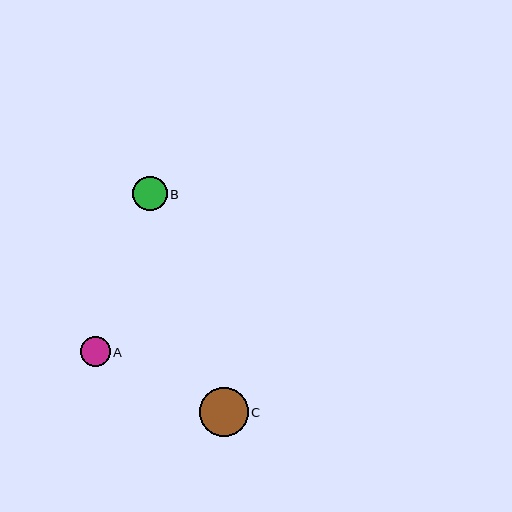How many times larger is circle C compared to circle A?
Circle C is approximately 1.6 times the size of circle A.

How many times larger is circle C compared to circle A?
Circle C is approximately 1.6 times the size of circle A.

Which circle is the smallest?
Circle A is the smallest with a size of approximately 30 pixels.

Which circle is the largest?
Circle C is the largest with a size of approximately 48 pixels.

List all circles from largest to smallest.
From largest to smallest: C, B, A.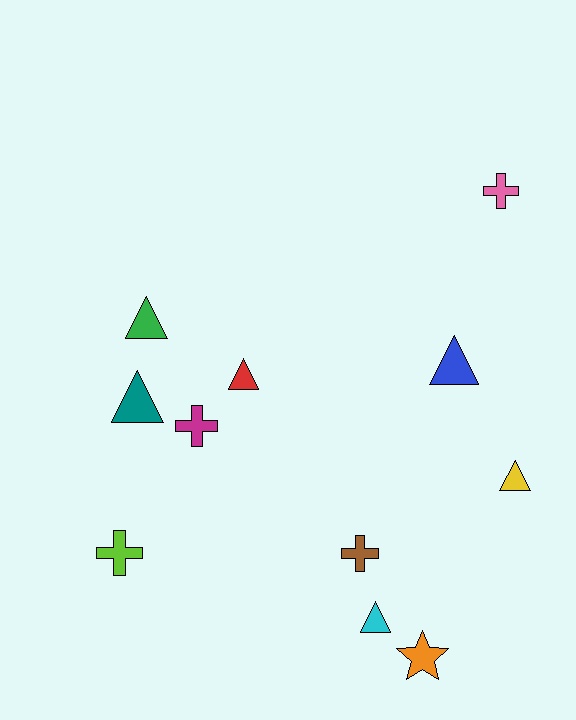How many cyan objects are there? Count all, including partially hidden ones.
There is 1 cyan object.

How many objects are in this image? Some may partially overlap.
There are 11 objects.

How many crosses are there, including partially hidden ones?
There are 4 crosses.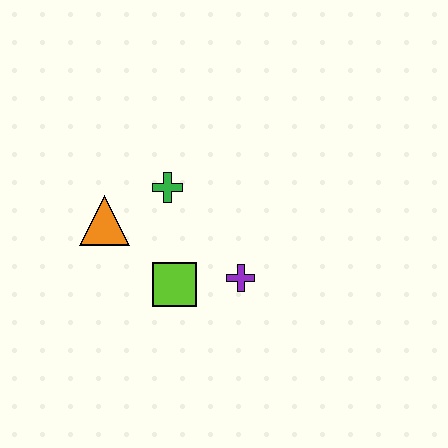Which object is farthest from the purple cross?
The orange triangle is farthest from the purple cross.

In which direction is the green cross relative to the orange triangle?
The green cross is to the right of the orange triangle.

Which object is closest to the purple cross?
The lime square is closest to the purple cross.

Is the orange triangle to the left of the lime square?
Yes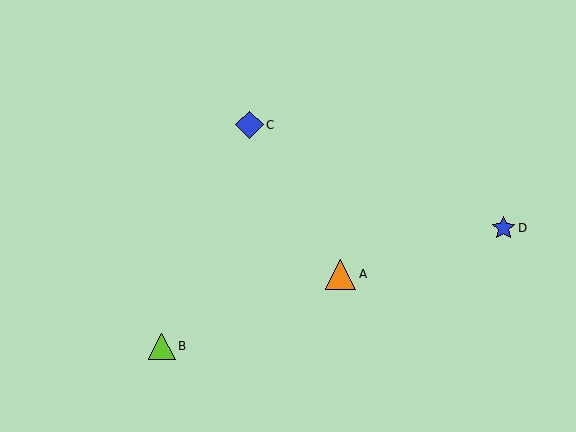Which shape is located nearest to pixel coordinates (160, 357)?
The lime triangle (labeled B) at (162, 346) is nearest to that location.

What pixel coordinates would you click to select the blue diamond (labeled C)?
Click at (249, 125) to select the blue diamond C.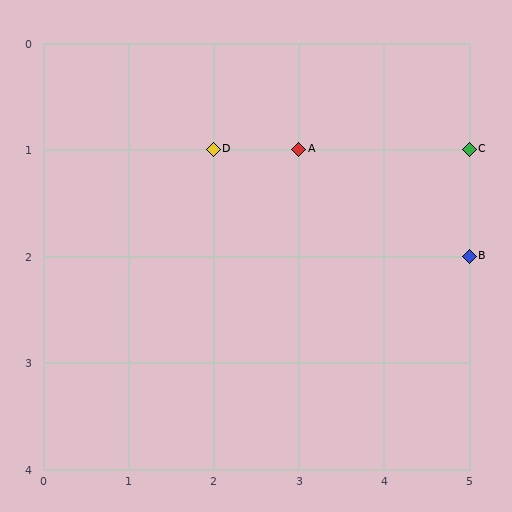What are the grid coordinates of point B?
Point B is at grid coordinates (5, 2).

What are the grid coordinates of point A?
Point A is at grid coordinates (3, 1).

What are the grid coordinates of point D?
Point D is at grid coordinates (2, 1).